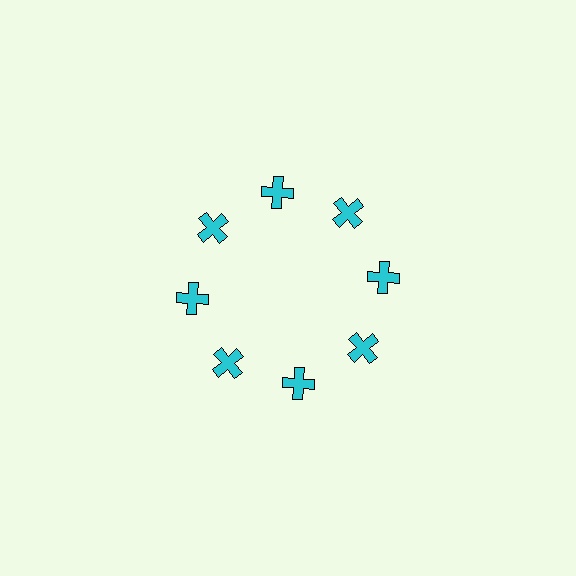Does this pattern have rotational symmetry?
Yes, this pattern has 8-fold rotational symmetry. It looks the same after rotating 45 degrees around the center.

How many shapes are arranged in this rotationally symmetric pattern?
There are 8 shapes, arranged in 8 groups of 1.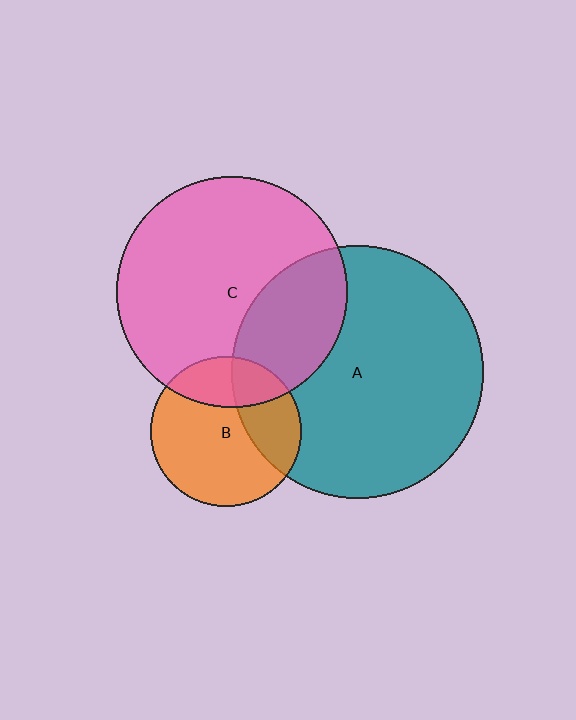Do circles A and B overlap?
Yes.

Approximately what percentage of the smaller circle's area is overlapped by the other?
Approximately 30%.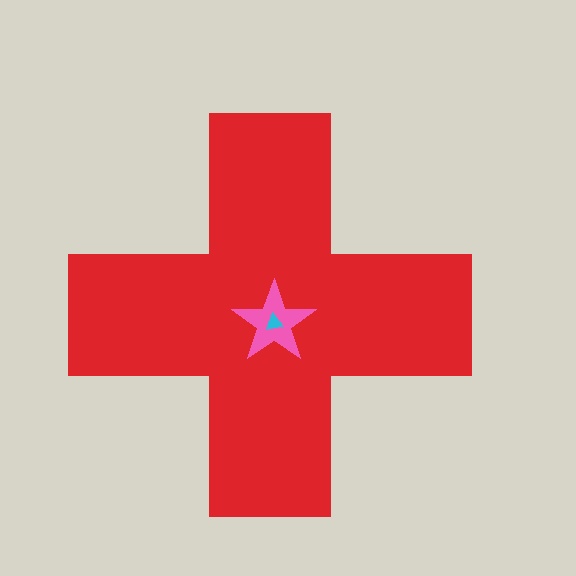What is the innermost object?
The cyan triangle.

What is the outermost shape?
The red cross.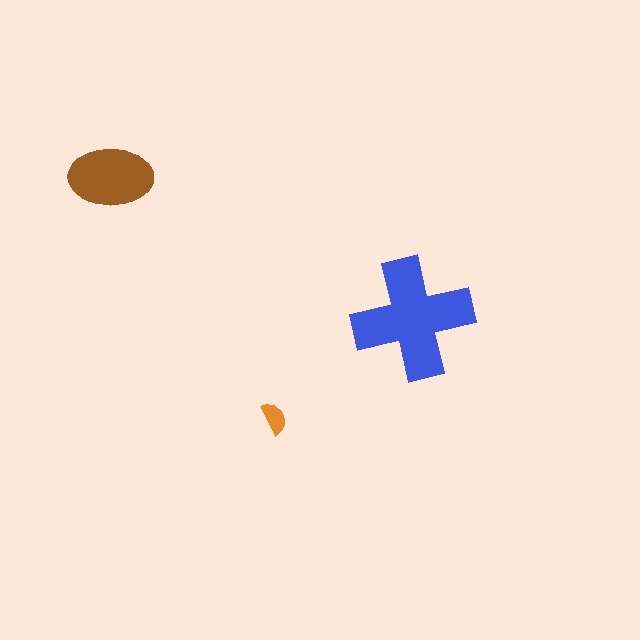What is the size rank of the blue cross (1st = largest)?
1st.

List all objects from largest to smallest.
The blue cross, the brown ellipse, the orange semicircle.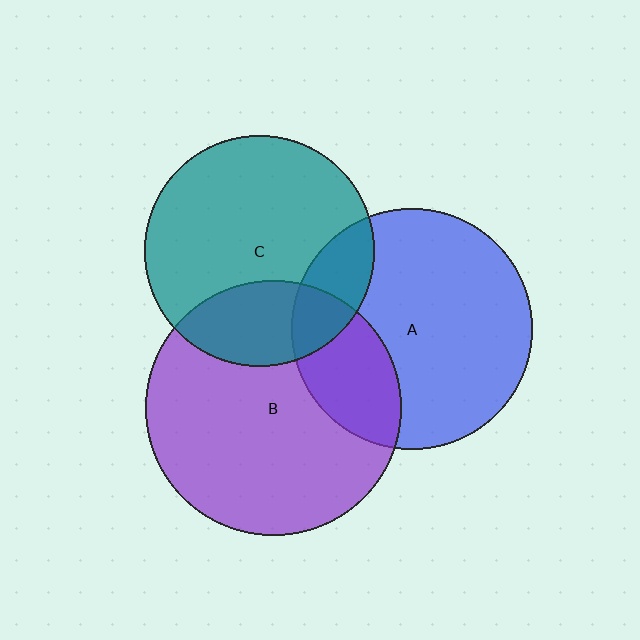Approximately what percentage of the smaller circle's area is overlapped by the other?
Approximately 25%.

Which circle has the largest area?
Circle B (purple).